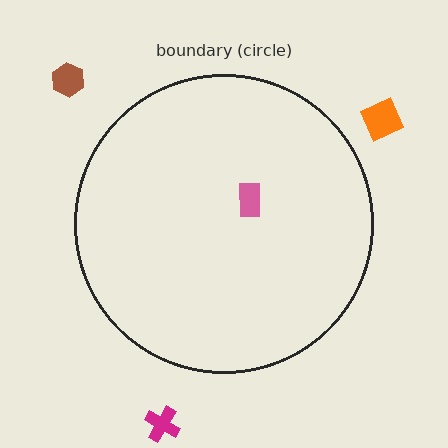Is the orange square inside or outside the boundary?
Outside.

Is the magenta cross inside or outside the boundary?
Outside.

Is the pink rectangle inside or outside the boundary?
Inside.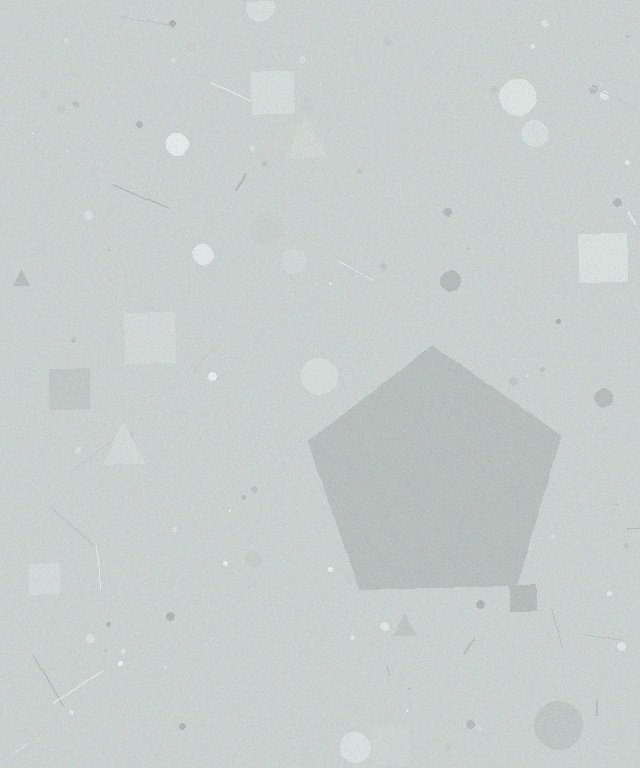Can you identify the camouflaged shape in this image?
The camouflaged shape is a pentagon.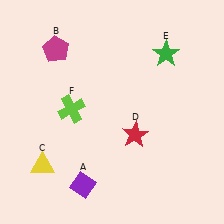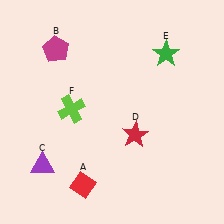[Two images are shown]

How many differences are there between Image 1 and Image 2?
There are 2 differences between the two images.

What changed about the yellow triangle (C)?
In Image 1, C is yellow. In Image 2, it changed to purple.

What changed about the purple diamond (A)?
In Image 1, A is purple. In Image 2, it changed to red.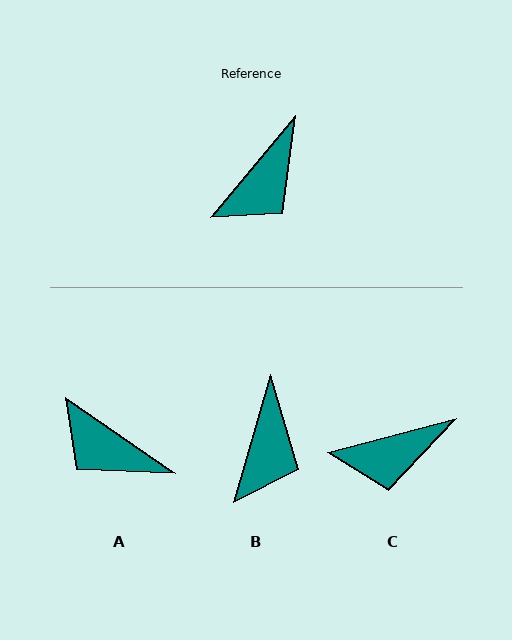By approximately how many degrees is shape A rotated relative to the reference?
Approximately 84 degrees clockwise.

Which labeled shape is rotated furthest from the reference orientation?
A, about 84 degrees away.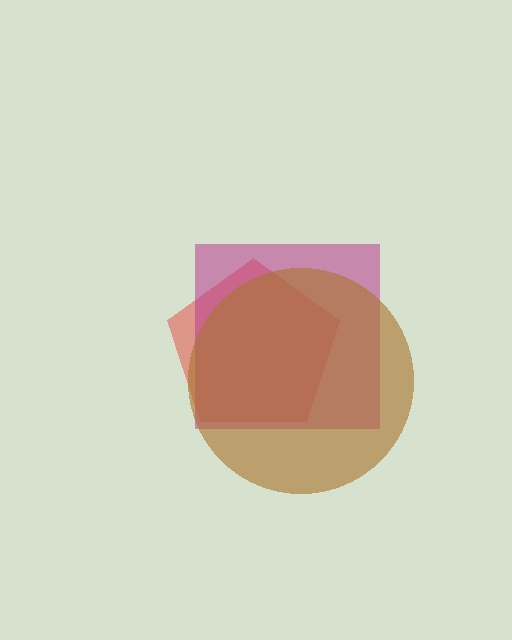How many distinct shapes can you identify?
There are 3 distinct shapes: a red pentagon, a magenta square, a brown circle.